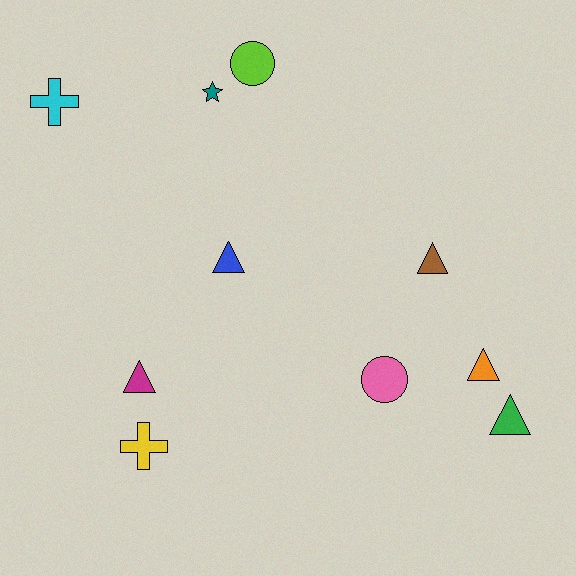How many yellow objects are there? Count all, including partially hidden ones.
There is 1 yellow object.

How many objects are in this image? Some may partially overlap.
There are 10 objects.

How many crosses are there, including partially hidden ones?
There are 2 crosses.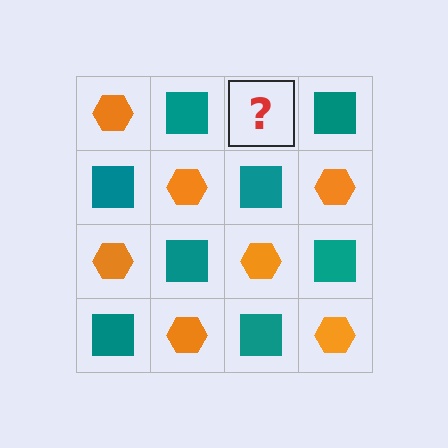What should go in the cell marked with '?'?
The missing cell should contain an orange hexagon.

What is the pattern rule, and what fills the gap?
The rule is that it alternates orange hexagon and teal square in a checkerboard pattern. The gap should be filled with an orange hexagon.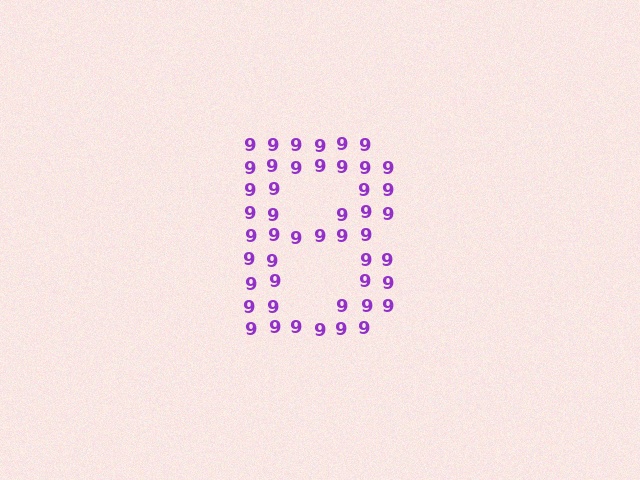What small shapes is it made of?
It is made of small digit 9's.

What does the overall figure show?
The overall figure shows the letter B.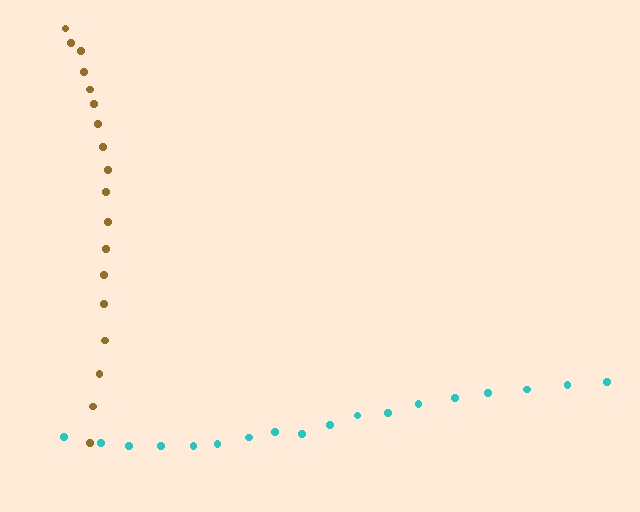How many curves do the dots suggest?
There are 2 distinct paths.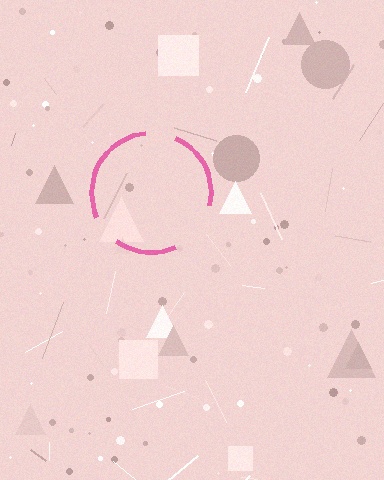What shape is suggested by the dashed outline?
The dashed outline suggests a circle.